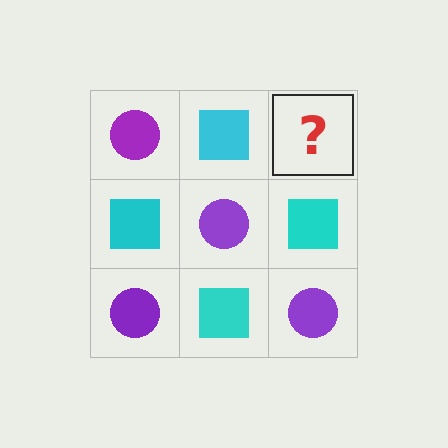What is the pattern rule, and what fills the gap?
The rule is that it alternates purple circle and cyan square in a checkerboard pattern. The gap should be filled with a purple circle.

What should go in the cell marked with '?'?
The missing cell should contain a purple circle.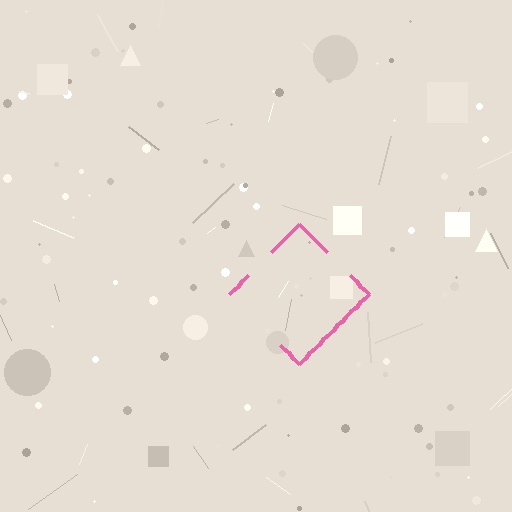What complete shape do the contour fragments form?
The contour fragments form a diamond.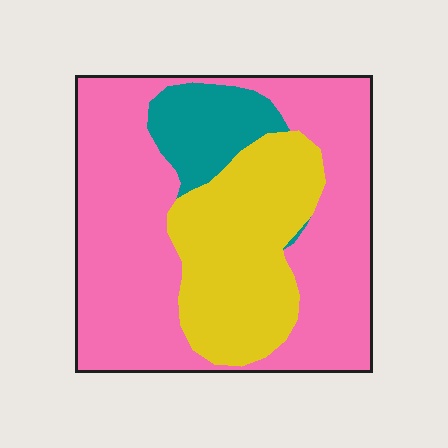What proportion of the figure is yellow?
Yellow covers roughly 30% of the figure.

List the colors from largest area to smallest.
From largest to smallest: pink, yellow, teal.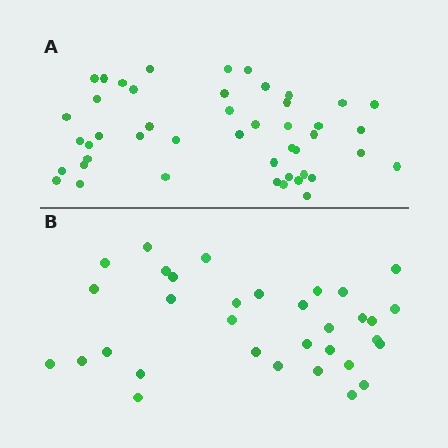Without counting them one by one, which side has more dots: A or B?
Region A (the top region) has more dots.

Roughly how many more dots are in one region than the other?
Region A has approximately 15 more dots than region B.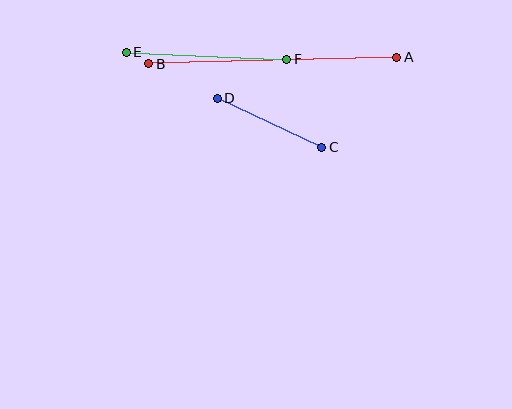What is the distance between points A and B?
The distance is approximately 248 pixels.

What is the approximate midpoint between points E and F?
The midpoint is at approximately (206, 56) pixels.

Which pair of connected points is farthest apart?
Points A and B are farthest apart.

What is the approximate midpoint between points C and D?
The midpoint is at approximately (270, 123) pixels.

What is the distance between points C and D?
The distance is approximately 115 pixels.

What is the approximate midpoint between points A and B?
The midpoint is at approximately (273, 61) pixels.